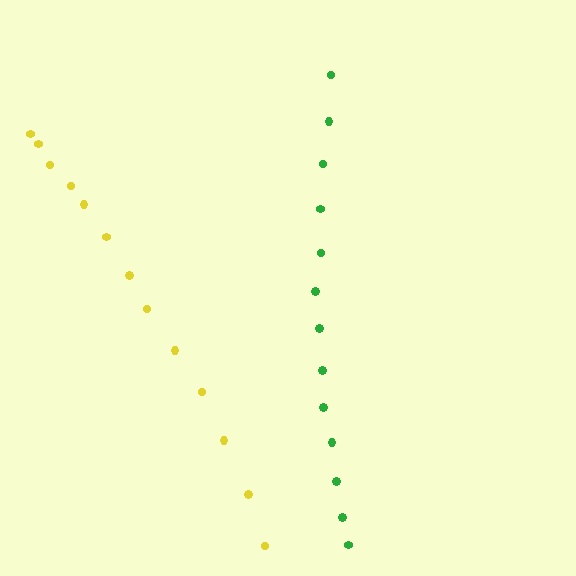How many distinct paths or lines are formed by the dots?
There are 2 distinct paths.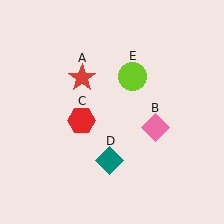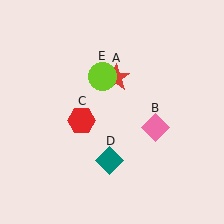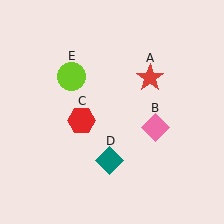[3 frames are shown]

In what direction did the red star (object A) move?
The red star (object A) moved right.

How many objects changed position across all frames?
2 objects changed position: red star (object A), lime circle (object E).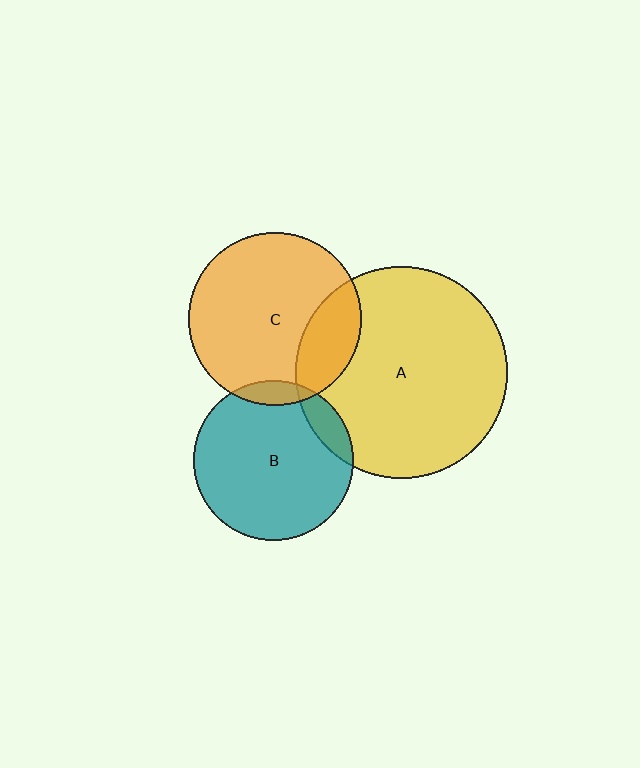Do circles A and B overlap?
Yes.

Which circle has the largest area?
Circle A (yellow).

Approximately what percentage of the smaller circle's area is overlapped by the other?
Approximately 10%.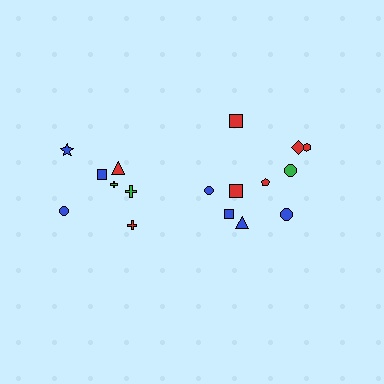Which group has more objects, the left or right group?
The right group.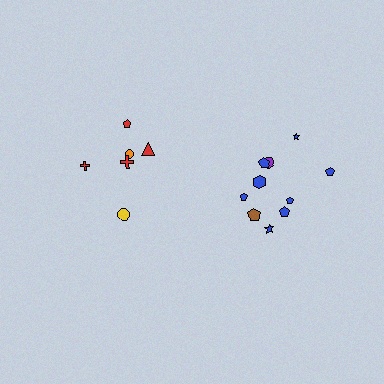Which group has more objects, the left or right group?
The right group.